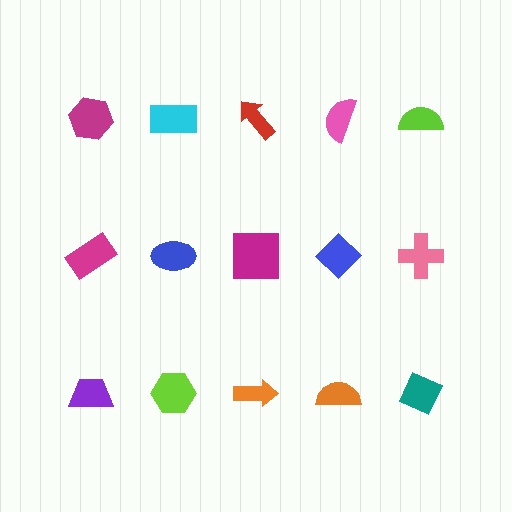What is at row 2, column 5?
A pink cross.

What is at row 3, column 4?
An orange semicircle.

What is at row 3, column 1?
A purple trapezoid.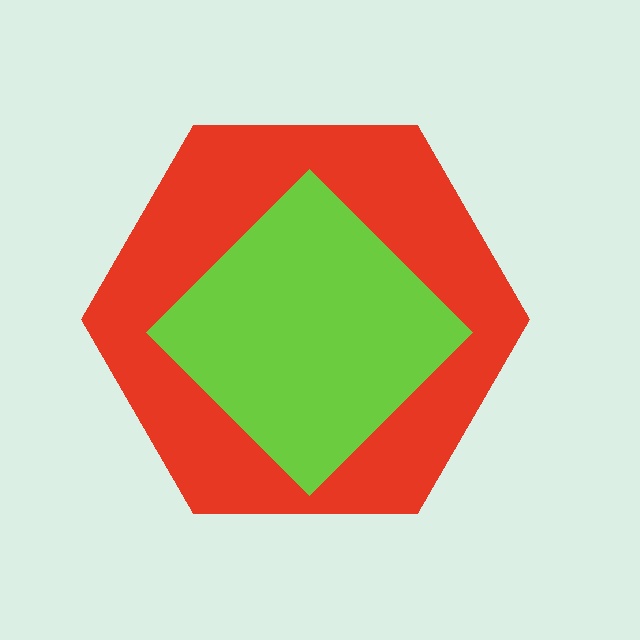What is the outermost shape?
The red hexagon.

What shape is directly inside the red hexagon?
The lime diamond.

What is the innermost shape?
The lime diamond.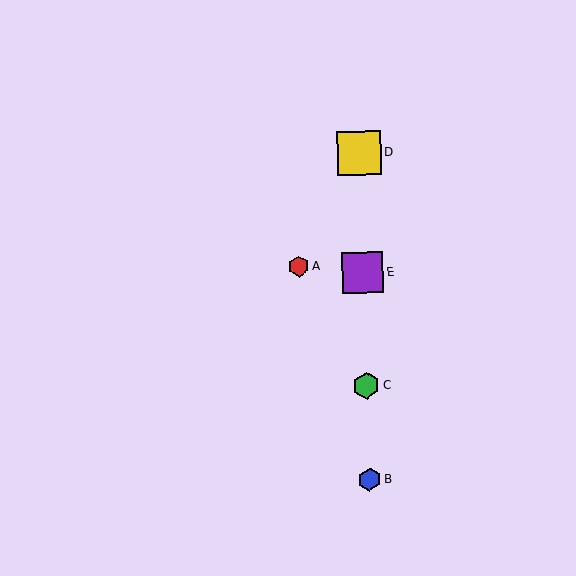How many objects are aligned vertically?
4 objects (B, C, D, E) are aligned vertically.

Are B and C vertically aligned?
Yes, both are at x≈369.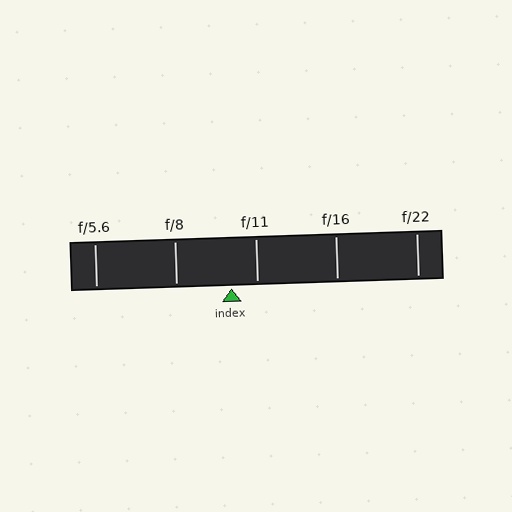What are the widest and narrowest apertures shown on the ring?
The widest aperture shown is f/5.6 and the narrowest is f/22.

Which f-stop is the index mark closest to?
The index mark is closest to f/11.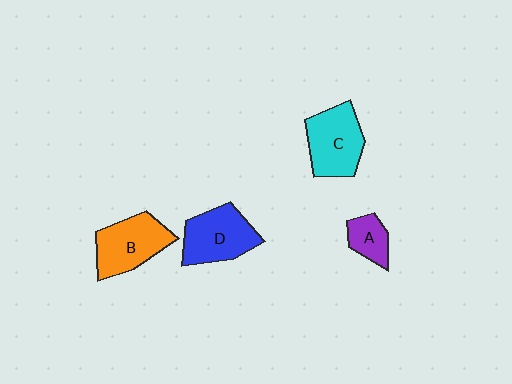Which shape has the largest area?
Shape D (blue).